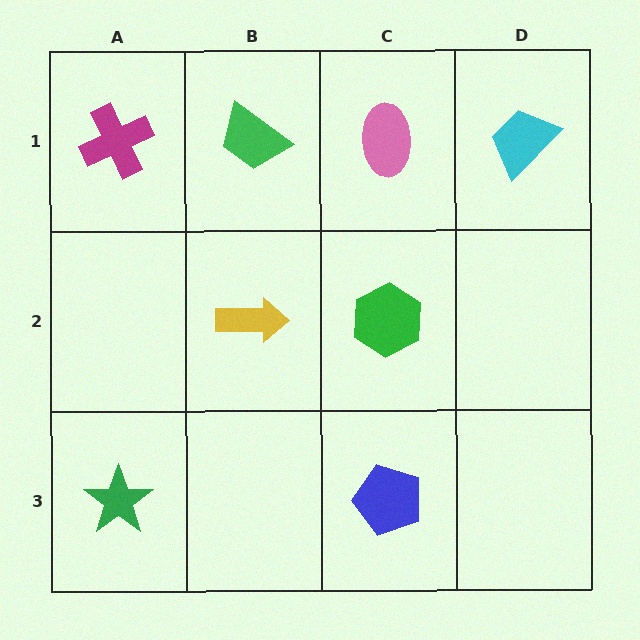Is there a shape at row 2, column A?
No, that cell is empty.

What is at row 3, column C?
A blue pentagon.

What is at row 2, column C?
A green hexagon.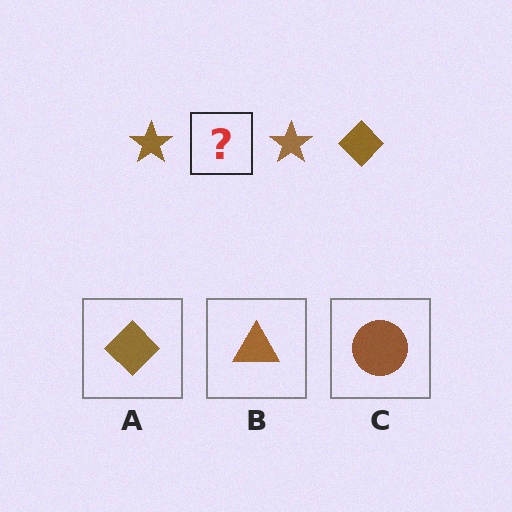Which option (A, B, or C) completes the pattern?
A.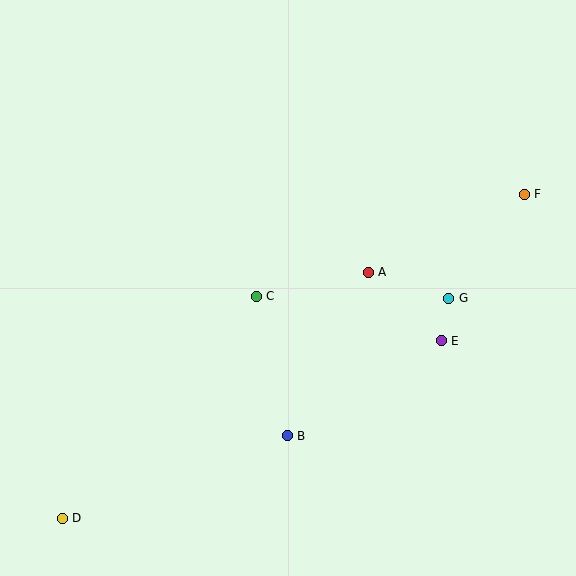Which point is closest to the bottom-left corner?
Point D is closest to the bottom-left corner.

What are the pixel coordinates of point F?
Point F is at (524, 194).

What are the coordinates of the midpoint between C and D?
The midpoint between C and D is at (159, 407).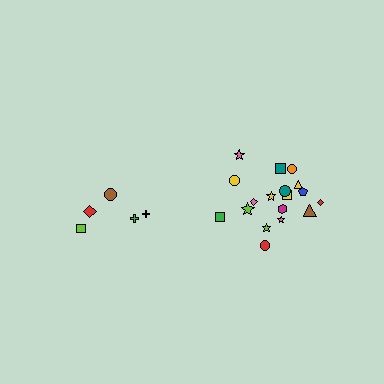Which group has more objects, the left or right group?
The right group.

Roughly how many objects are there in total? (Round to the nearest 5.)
Roughly 25 objects in total.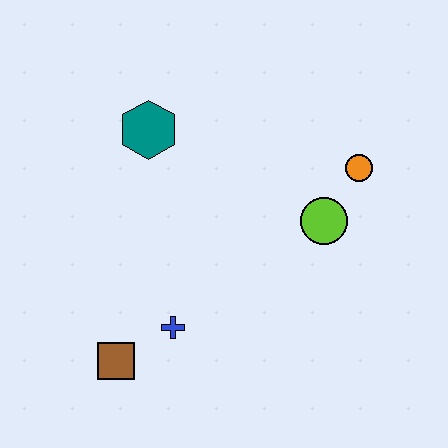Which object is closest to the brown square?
The blue cross is closest to the brown square.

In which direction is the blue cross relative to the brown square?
The blue cross is to the right of the brown square.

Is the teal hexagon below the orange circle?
No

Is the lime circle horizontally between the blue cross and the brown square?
No